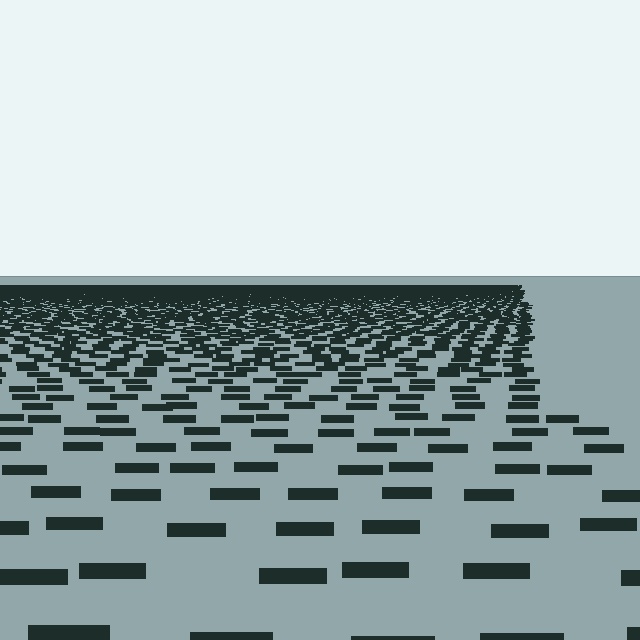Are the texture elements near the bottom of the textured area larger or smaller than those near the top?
Larger. Near the bottom, elements are closer to the viewer and appear at a bigger on-screen size.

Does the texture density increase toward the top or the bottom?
Density increases toward the top.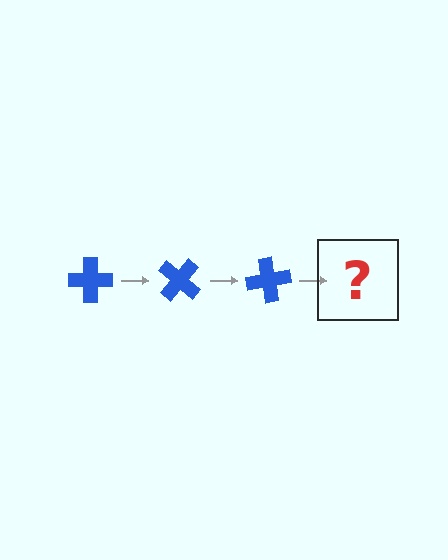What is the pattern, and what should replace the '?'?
The pattern is that the cross rotates 40 degrees each step. The '?' should be a blue cross rotated 120 degrees.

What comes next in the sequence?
The next element should be a blue cross rotated 120 degrees.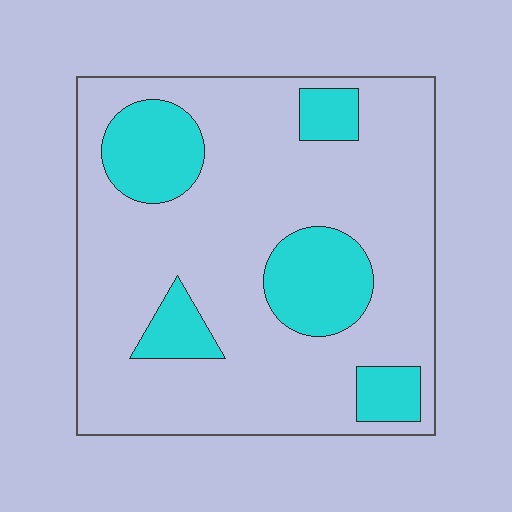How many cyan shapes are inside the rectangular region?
5.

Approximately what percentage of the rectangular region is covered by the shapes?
Approximately 25%.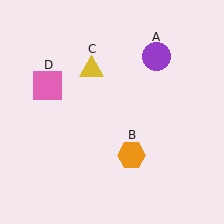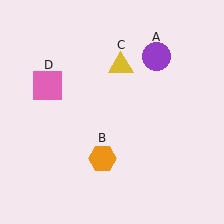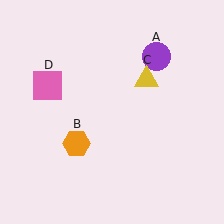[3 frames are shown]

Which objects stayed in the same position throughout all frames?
Purple circle (object A) and pink square (object D) remained stationary.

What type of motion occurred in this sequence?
The orange hexagon (object B), yellow triangle (object C) rotated clockwise around the center of the scene.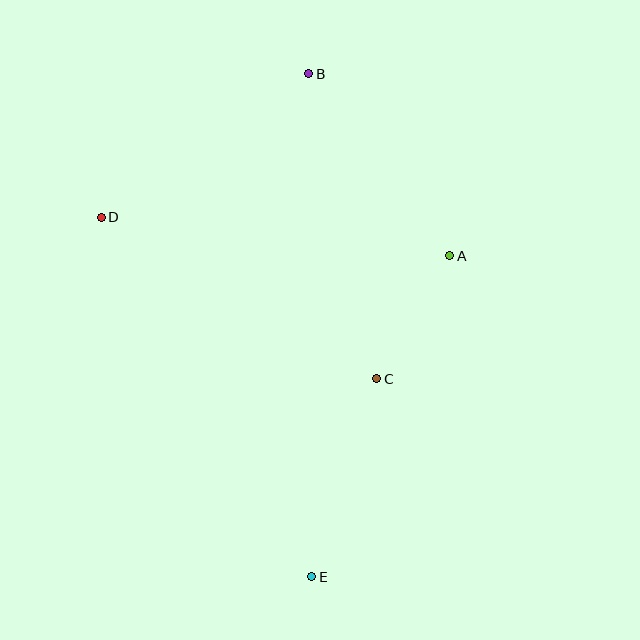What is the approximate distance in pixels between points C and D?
The distance between C and D is approximately 319 pixels.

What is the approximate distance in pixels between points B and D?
The distance between B and D is approximately 252 pixels.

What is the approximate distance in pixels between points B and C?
The distance between B and C is approximately 313 pixels.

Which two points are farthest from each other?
Points B and E are farthest from each other.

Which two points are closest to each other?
Points A and C are closest to each other.